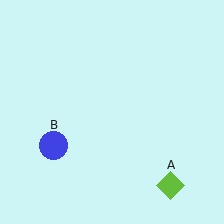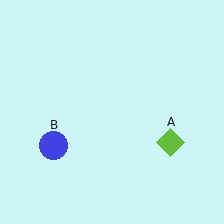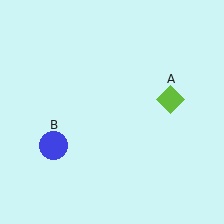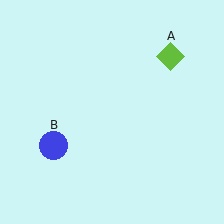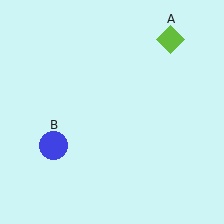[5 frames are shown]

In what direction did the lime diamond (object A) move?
The lime diamond (object A) moved up.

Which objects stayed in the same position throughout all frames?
Blue circle (object B) remained stationary.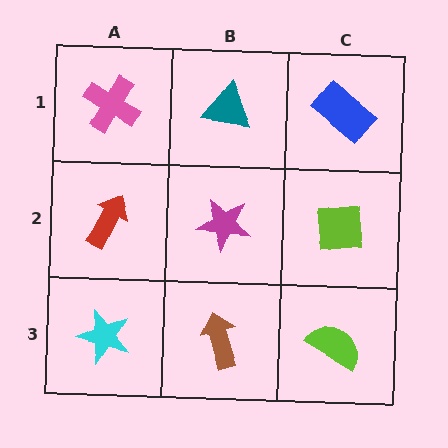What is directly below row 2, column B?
A brown arrow.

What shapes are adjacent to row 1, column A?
A red arrow (row 2, column A), a teal triangle (row 1, column B).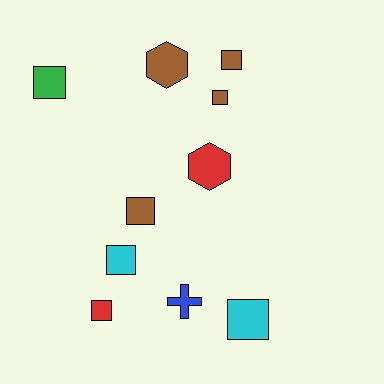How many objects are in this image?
There are 10 objects.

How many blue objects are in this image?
There is 1 blue object.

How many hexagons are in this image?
There are 2 hexagons.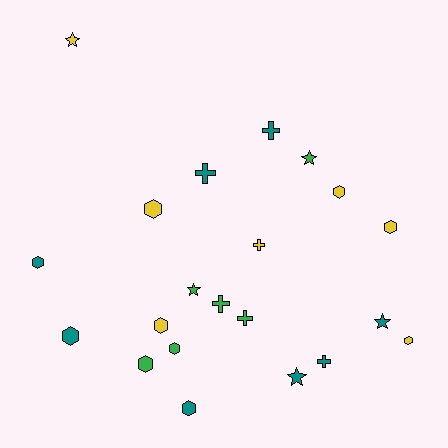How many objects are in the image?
There are 21 objects.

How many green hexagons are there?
There are 2 green hexagons.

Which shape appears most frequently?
Hexagon, with 10 objects.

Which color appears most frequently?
Teal, with 8 objects.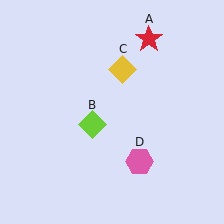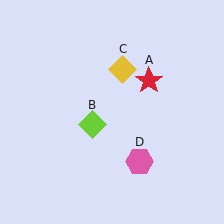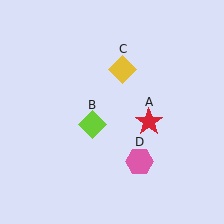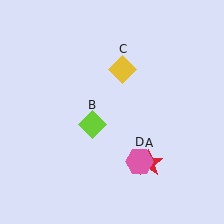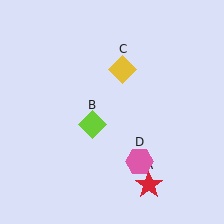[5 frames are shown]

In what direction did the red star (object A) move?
The red star (object A) moved down.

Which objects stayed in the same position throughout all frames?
Lime diamond (object B) and yellow diamond (object C) and pink hexagon (object D) remained stationary.